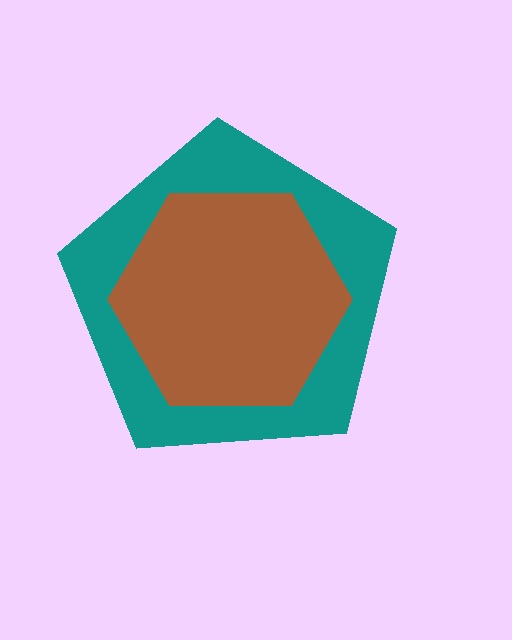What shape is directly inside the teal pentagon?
The brown hexagon.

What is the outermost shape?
The teal pentagon.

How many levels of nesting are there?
2.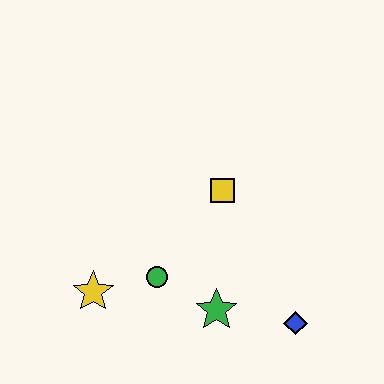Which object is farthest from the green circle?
The blue diamond is farthest from the green circle.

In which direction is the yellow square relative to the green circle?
The yellow square is above the green circle.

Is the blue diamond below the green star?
Yes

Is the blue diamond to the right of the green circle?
Yes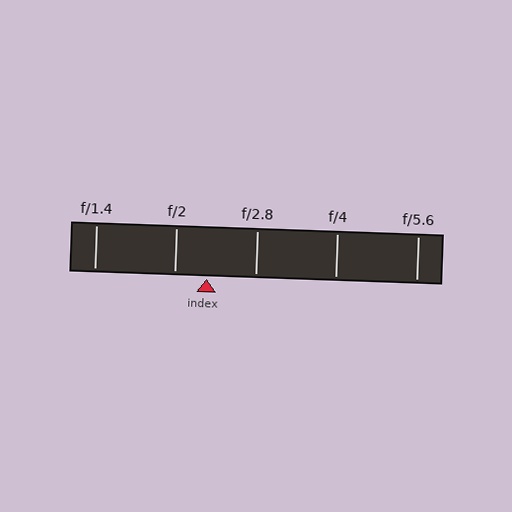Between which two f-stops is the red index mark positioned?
The index mark is between f/2 and f/2.8.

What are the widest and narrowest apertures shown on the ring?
The widest aperture shown is f/1.4 and the narrowest is f/5.6.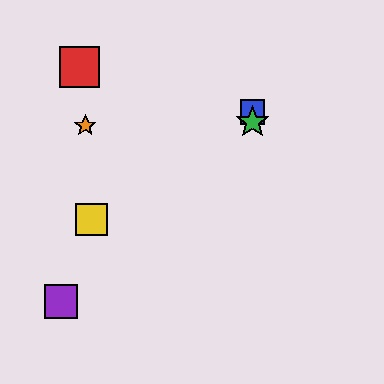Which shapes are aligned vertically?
The blue square, the green star are aligned vertically.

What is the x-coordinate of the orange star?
The orange star is at x≈85.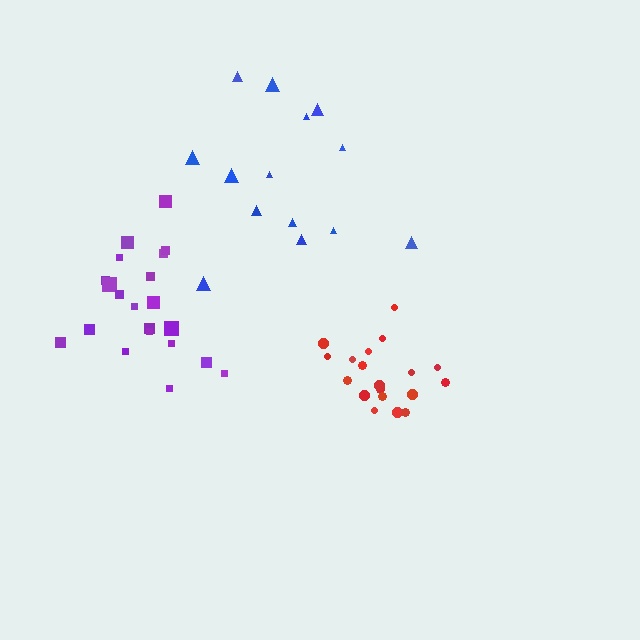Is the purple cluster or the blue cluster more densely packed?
Purple.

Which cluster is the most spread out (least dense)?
Blue.